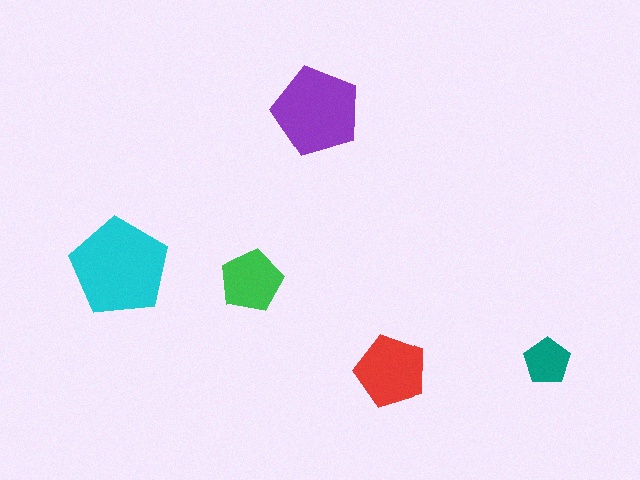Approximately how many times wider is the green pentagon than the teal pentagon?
About 1.5 times wider.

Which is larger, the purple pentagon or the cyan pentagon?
The cyan one.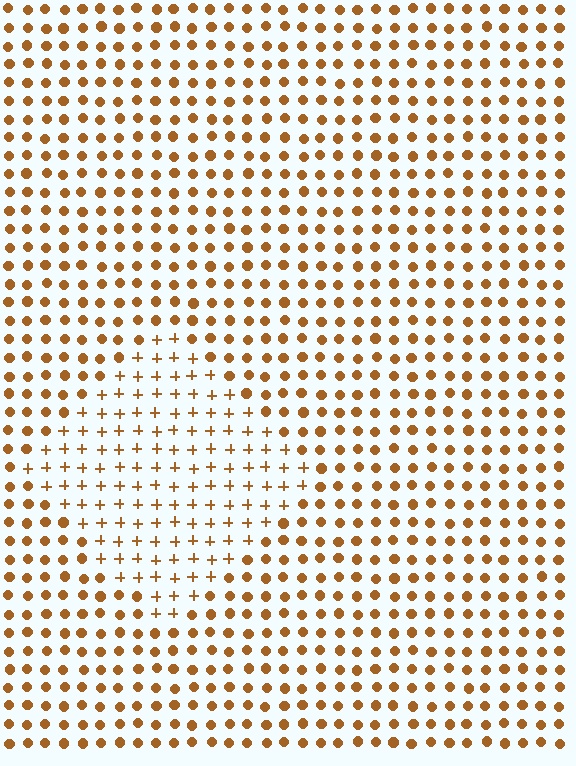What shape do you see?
I see a diamond.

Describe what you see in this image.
The image is filled with small brown elements arranged in a uniform grid. A diamond-shaped region contains plus signs, while the surrounding area contains circles. The boundary is defined purely by the change in element shape.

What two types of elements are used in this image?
The image uses plus signs inside the diamond region and circles outside it.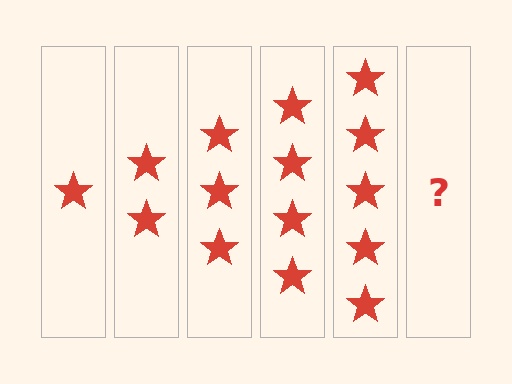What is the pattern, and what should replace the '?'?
The pattern is that each step adds one more star. The '?' should be 6 stars.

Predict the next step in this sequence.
The next step is 6 stars.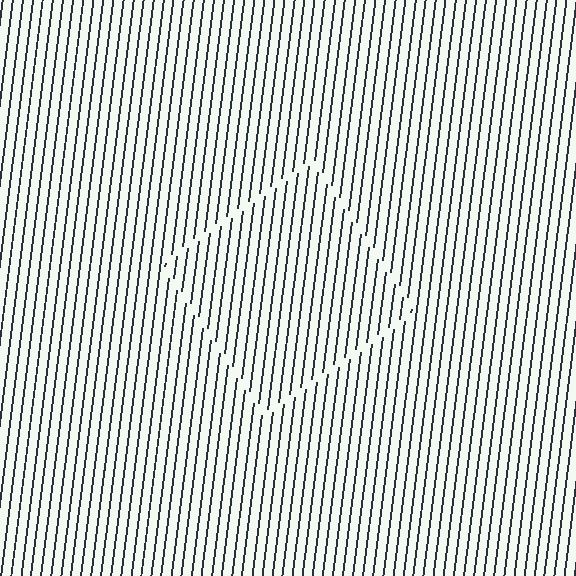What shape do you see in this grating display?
An illusory square. The interior of the shape contains the same grating, shifted by half a period — the contour is defined by the phase discontinuity where line-ends from the inner and outer gratings abut.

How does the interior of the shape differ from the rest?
The interior of the shape contains the same grating, shifted by half a period — the contour is defined by the phase discontinuity where line-ends from the inner and outer gratings abut.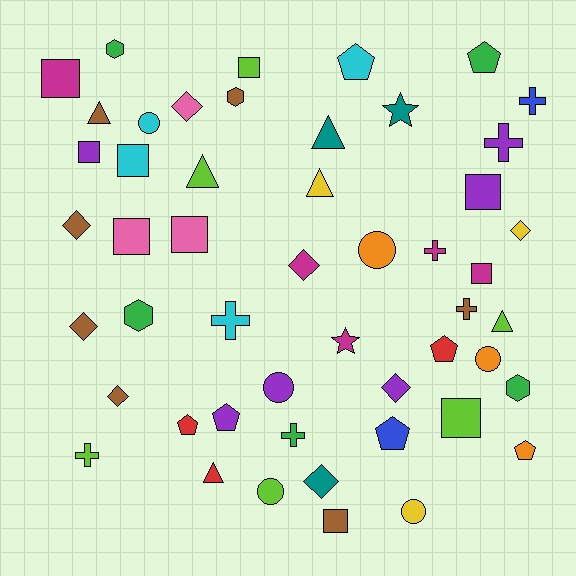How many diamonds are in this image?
There are 8 diamonds.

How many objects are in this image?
There are 50 objects.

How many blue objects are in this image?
There are 2 blue objects.